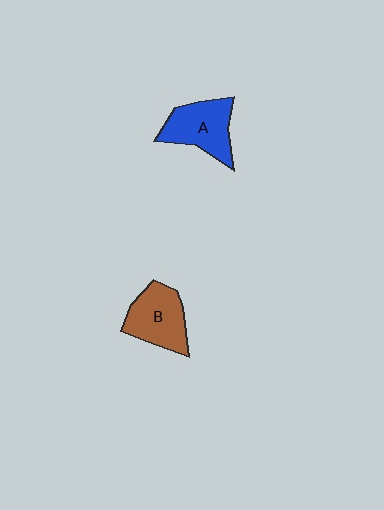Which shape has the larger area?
Shape A (blue).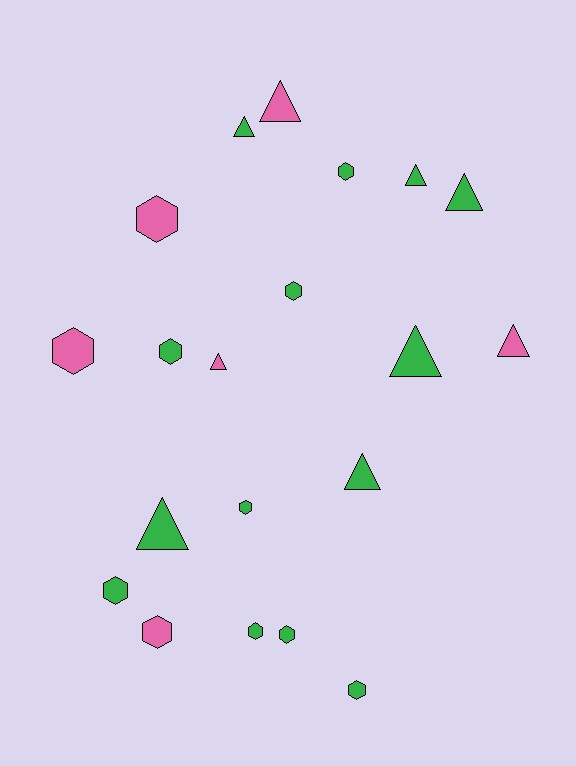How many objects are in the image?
There are 20 objects.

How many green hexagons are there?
There are 8 green hexagons.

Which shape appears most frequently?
Hexagon, with 11 objects.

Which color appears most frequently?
Green, with 14 objects.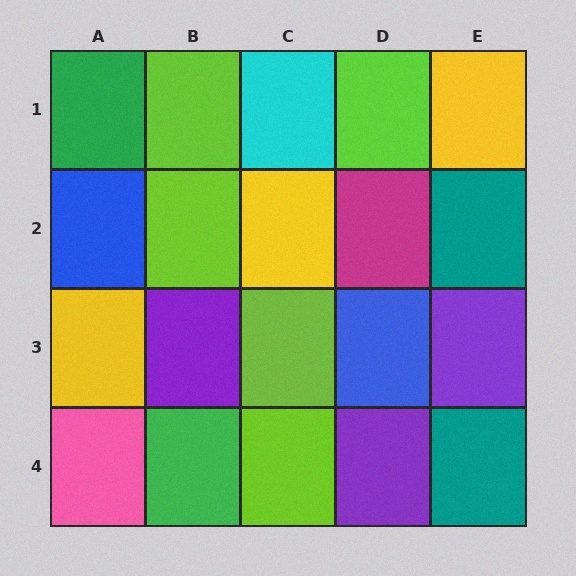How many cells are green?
2 cells are green.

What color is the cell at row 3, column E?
Purple.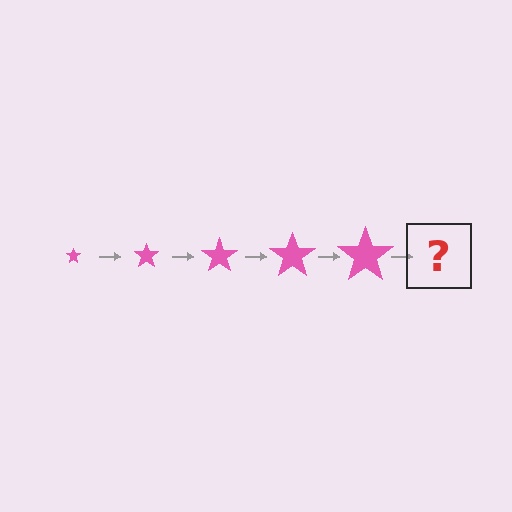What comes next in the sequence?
The next element should be a pink star, larger than the previous one.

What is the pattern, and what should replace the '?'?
The pattern is that the star gets progressively larger each step. The '?' should be a pink star, larger than the previous one.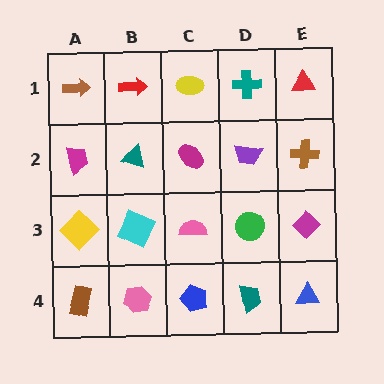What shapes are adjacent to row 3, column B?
A teal triangle (row 2, column B), a pink hexagon (row 4, column B), a yellow diamond (row 3, column A), a pink semicircle (row 3, column C).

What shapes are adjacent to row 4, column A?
A yellow diamond (row 3, column A), a pink hexagon (row 4, column B).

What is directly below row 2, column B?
A cyan square.